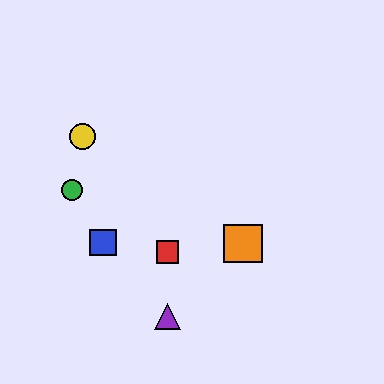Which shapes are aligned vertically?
The red square, the purple triangle are aligned vertically.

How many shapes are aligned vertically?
2 shapes (the red square, the purple triangle) are aligned vertically.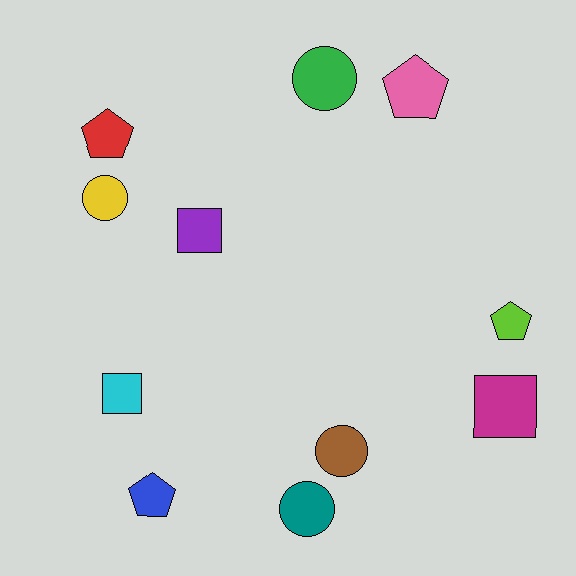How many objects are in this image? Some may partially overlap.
There are 11 objects.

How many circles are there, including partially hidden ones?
There are 4 circles.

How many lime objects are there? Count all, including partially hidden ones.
There is 1 lime object.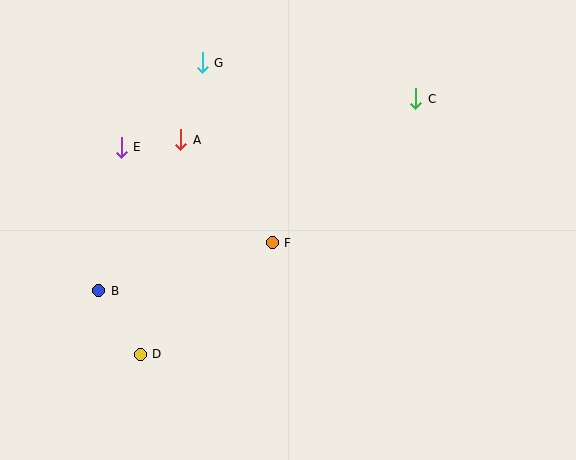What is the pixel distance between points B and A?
The distance between B and A is 172 pixels.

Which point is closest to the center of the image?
Point F at (272, 243) is closest to the center.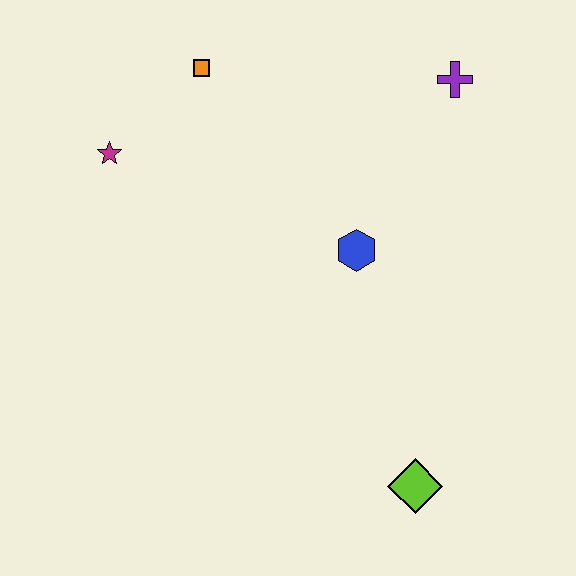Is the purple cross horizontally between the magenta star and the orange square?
No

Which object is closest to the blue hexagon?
The purple cross is closest to the blue hexagon.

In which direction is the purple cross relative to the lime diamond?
The purple cross is above the lime diamond.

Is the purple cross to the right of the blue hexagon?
Yes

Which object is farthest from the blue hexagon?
The magenta star is farthest from the blue hexagon.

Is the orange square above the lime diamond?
Yes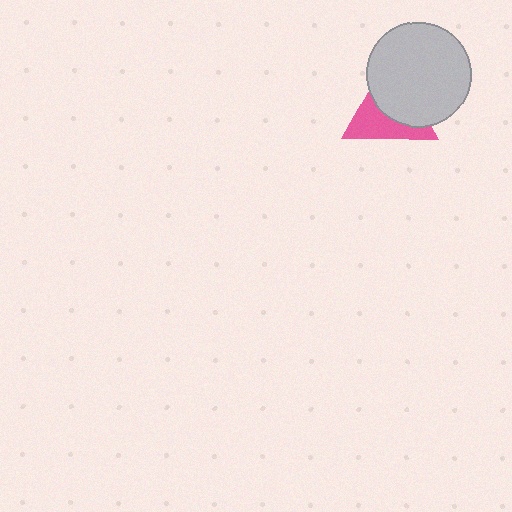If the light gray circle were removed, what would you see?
You would see the complete pink triangle.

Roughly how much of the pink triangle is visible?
About half of it is visible (roughly 46%).